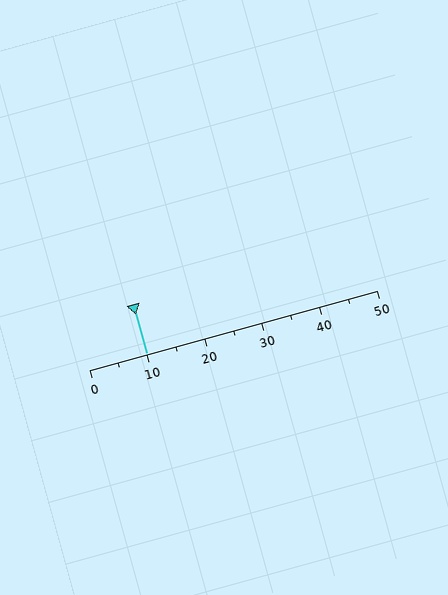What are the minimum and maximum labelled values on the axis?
The axis runs from 0 to 50.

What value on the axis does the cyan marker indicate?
The marker indicates approximately 10.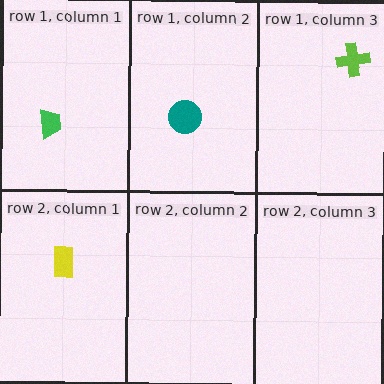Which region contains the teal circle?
The row 1, column 2 region.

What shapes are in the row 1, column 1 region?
The green trapezoid.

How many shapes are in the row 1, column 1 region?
1.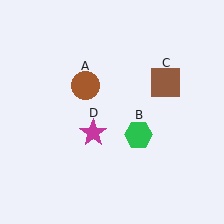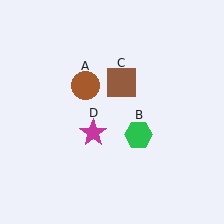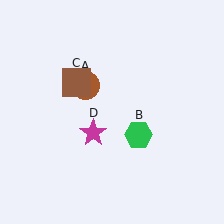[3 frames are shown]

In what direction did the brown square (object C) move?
The brown square (object C) moved left.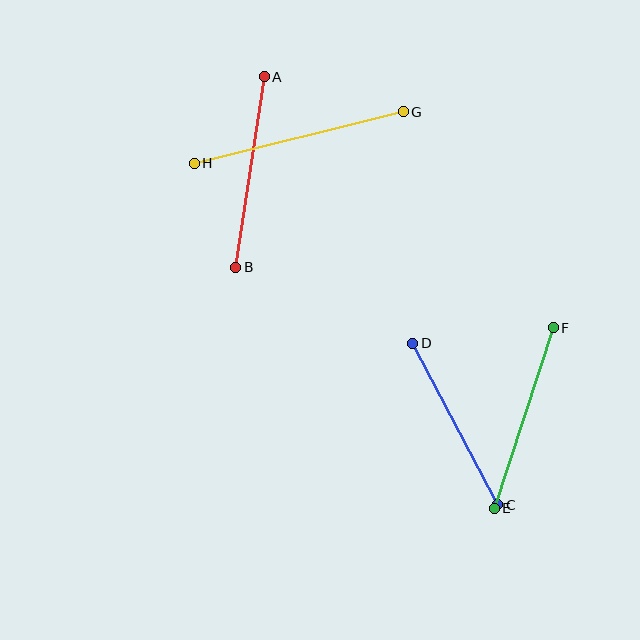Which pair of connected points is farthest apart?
Points G and H are farthest apart.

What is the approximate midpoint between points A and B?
The midpoint is at approximately (250, 172) pixels.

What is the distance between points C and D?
The distance is approximately 182 pixels.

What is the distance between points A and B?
The distance is approximately 193 pixels.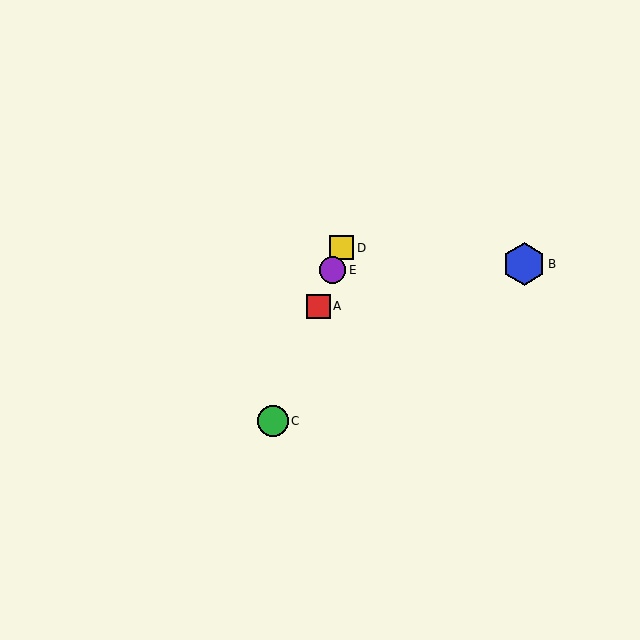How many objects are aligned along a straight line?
4 objects (A, C, D, E) are aligned along a straight line.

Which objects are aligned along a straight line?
Objects A, C, D, E are aligned along a straight line.